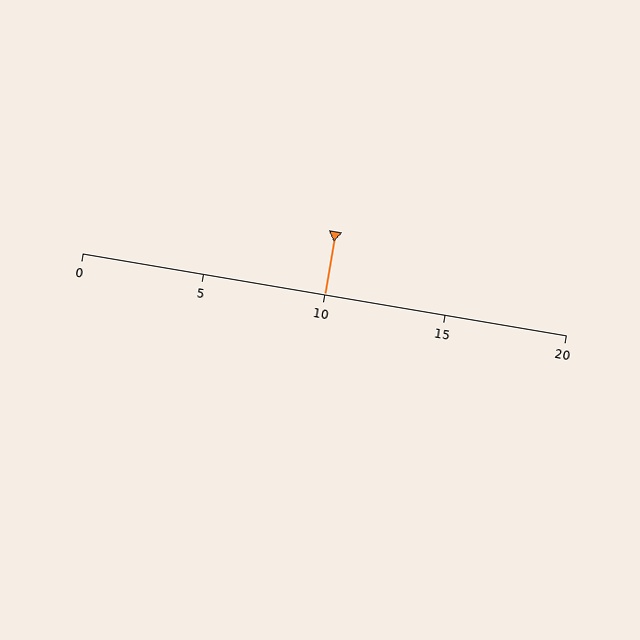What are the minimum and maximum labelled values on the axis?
The axis runs from 0 to 20.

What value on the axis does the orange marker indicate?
The marker indicates approximately 10.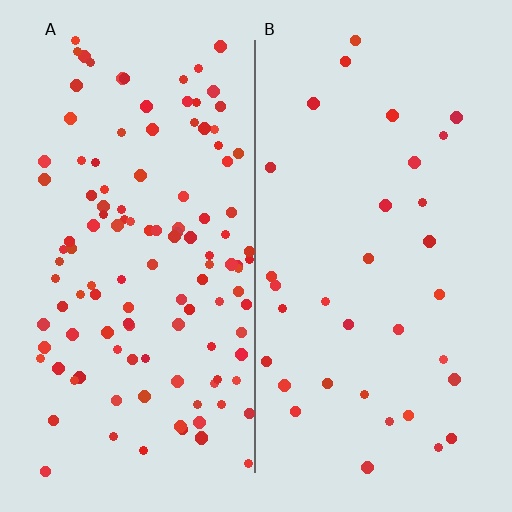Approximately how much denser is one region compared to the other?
Approximately 3.6× — region A over region B.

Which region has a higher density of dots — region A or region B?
A (the left).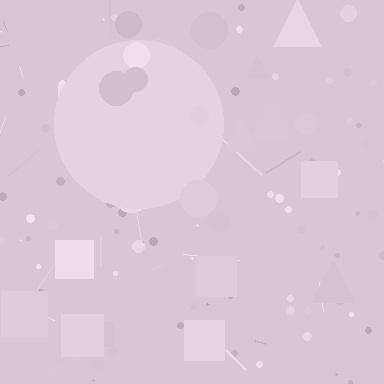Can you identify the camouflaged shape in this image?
The camouflaged shape is a circle.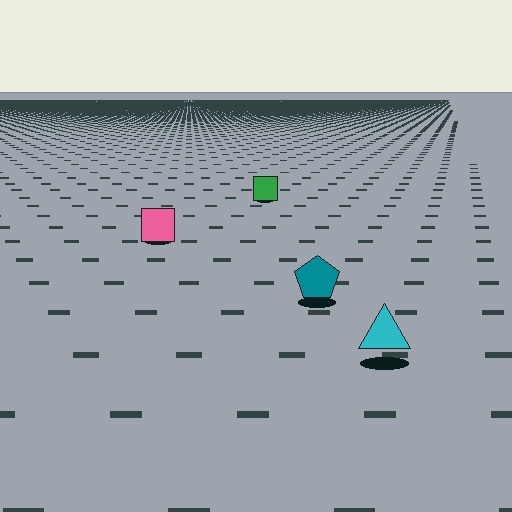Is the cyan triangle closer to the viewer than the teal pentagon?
Yes. The cyan triangle is closer — you can tell from the texture gradient: the ground texture is coarser near it.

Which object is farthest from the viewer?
The green square is farthest from the viewer. It appears smaller and the ground texture around it is denser.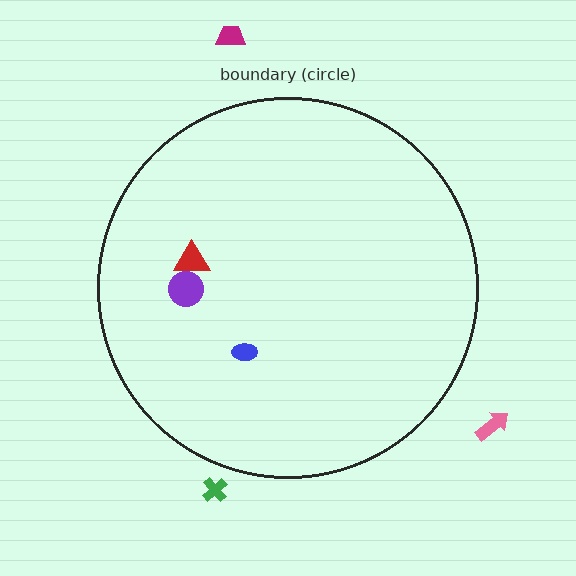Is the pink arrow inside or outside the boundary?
Outside.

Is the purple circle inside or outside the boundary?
Inside.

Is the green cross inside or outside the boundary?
Outside.